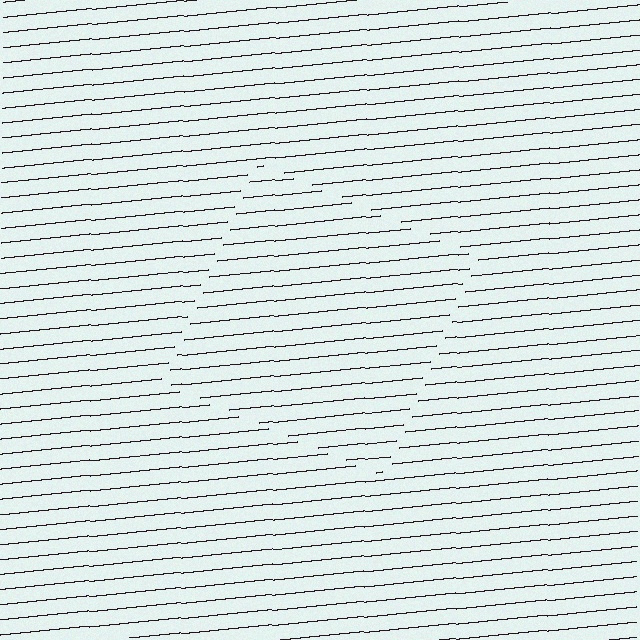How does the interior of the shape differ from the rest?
The interior of the shape contains the same grating, shifted by half a period — the contour is defined by the phase discontinuity where line-ends from the inner and outer gratings abut.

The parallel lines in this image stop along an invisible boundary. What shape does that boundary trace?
An illusory square. The interior of the shape contains the same grating, shifted by half a period — the contour is defined by the phase discontinuity where line-ends from the inner and outer gratings abut.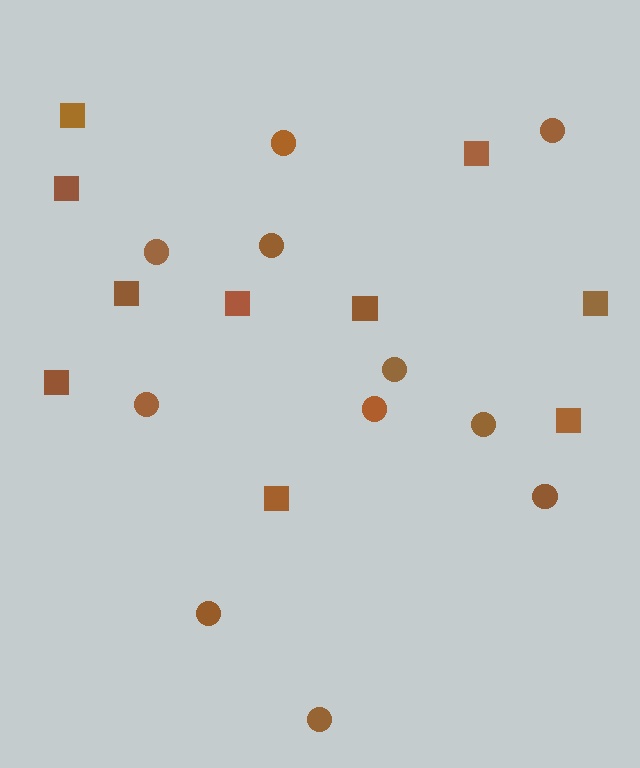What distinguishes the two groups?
There are 2 groups: one group of circles (11) and one group of squares (10).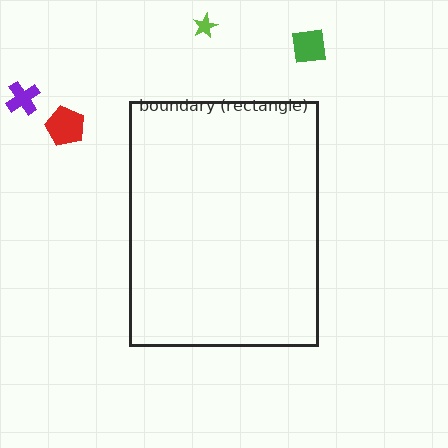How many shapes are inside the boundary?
0 inside, 4 outside.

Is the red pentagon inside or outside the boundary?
Outside.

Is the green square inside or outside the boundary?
Outside.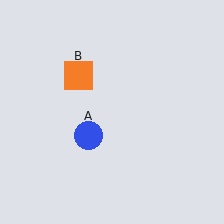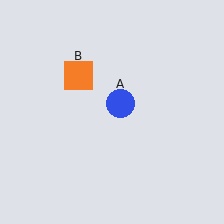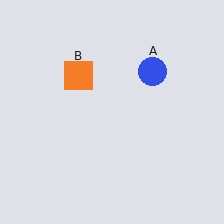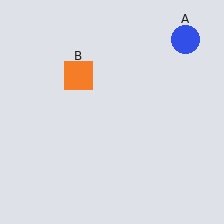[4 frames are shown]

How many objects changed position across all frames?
1 object changed position: blue circle (object A).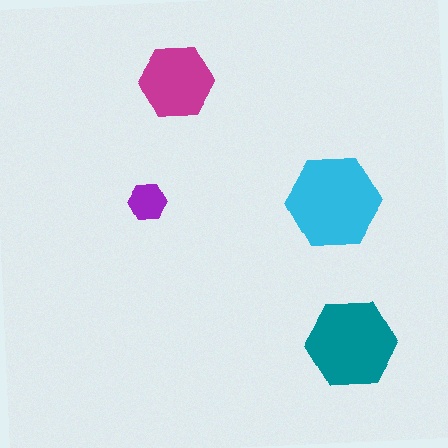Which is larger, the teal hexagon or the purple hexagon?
The teal one.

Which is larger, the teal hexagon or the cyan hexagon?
The cyan one.